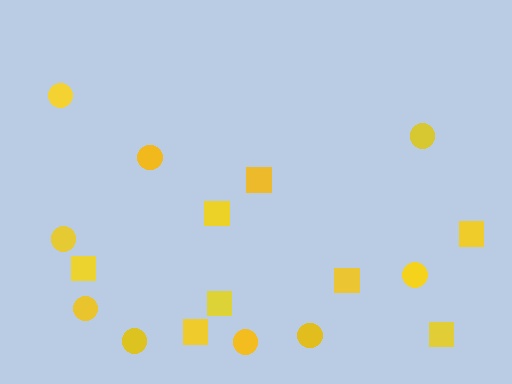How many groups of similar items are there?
There are 2 groups: one group of squares (8) and one group of circles (9).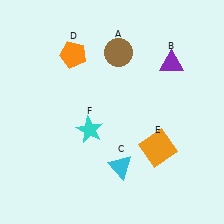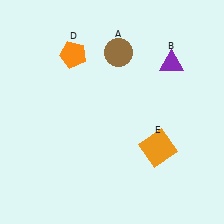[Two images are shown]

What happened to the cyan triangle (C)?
The cyan triangle (C) was removed in Image 2. It was in the bottom-right area of Image 1.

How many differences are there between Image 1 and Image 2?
There are 2 differences between the two images.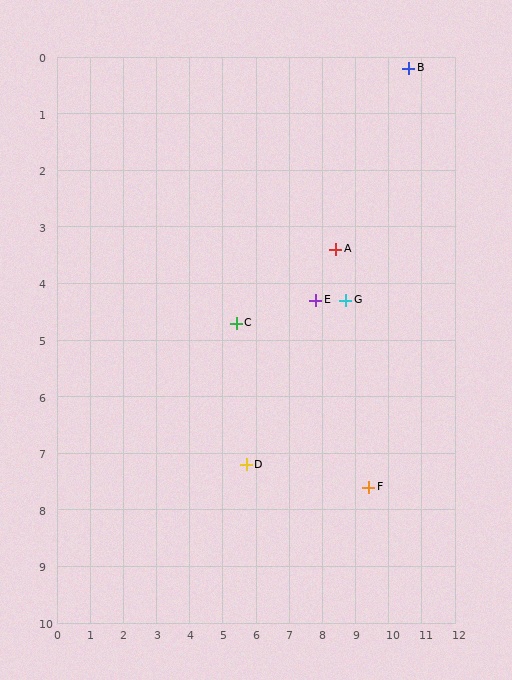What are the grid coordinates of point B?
Point B is at approximately (10.6, 0.2).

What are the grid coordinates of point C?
Point C is at approximately (5.4, 4.7).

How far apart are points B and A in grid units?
Points B and A are about 3.9 grid units apart.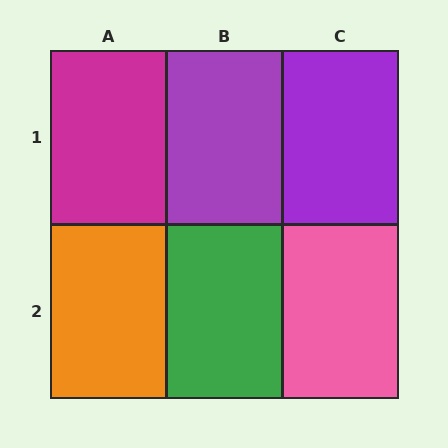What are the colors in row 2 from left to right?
Orange, green, pink.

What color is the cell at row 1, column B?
Purple.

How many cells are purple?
2 cells are purple.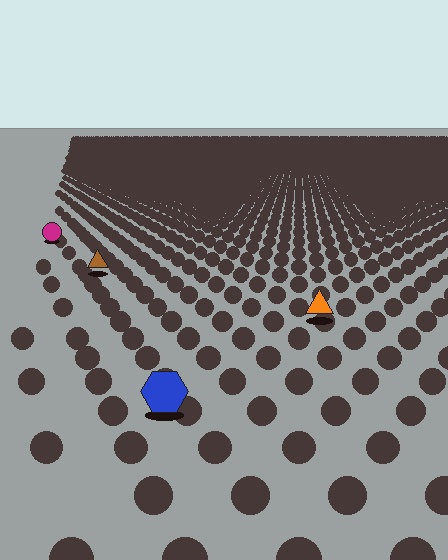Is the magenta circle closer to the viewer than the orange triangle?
No. The orange triangle is closer — you can tell from the texture gradient: the ground texture is coarser near it.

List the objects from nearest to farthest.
From nearest to farthest: the blue hexagon, the orange triangle, the brown triangle, the magenta circle.